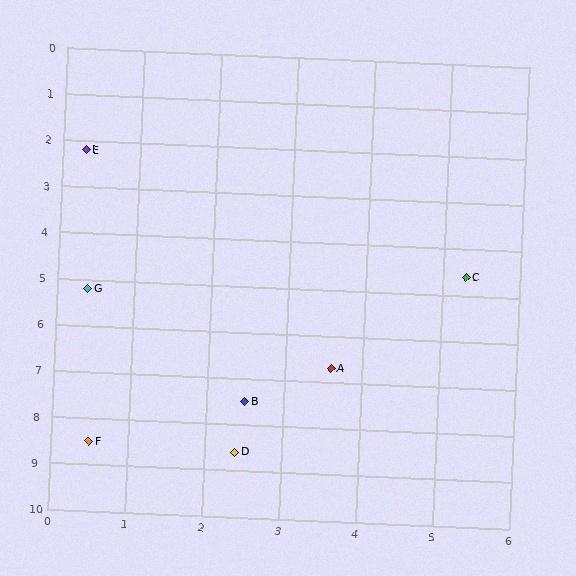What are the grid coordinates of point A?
Point A is at approximately (3.6, 6.7).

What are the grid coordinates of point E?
Point E is at approximately (0.3, 2.2).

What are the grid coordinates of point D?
Point D is at approximately (2.4, 8.6).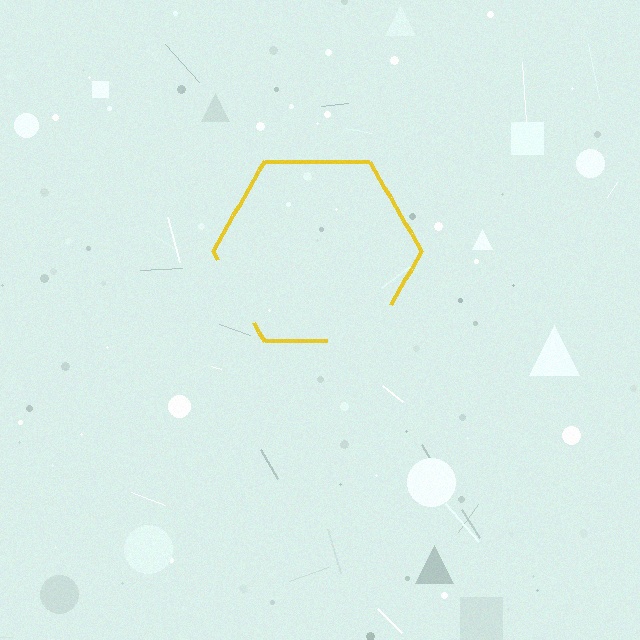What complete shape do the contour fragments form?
The contour fragments form a hexagon.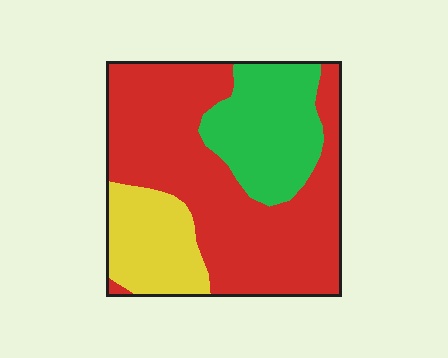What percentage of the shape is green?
Green takes up about one quarter (1/4) of the shape.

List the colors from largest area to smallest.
From largest to smallest: red, green, yellow.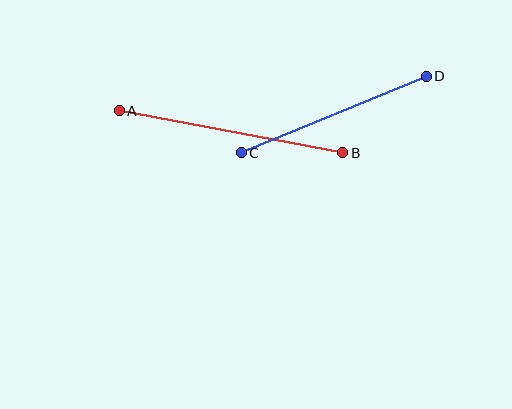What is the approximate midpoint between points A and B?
The midpoint is at approximately (231, 132) pixels.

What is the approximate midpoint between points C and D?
The midpoint is at approximately (334, 114) pixels.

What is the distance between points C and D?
The distance is approximately 200 pixels.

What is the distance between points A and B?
The distance is approximately 228 pixels.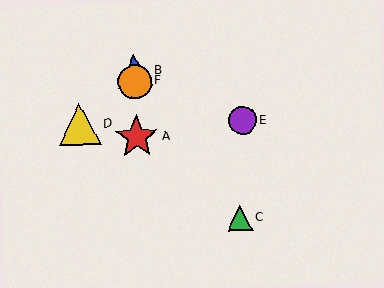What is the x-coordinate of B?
Object B is at x≈134.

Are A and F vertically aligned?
Yes, both are at x≈137.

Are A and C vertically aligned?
No, A is at x≈137 and C is at x≈240.